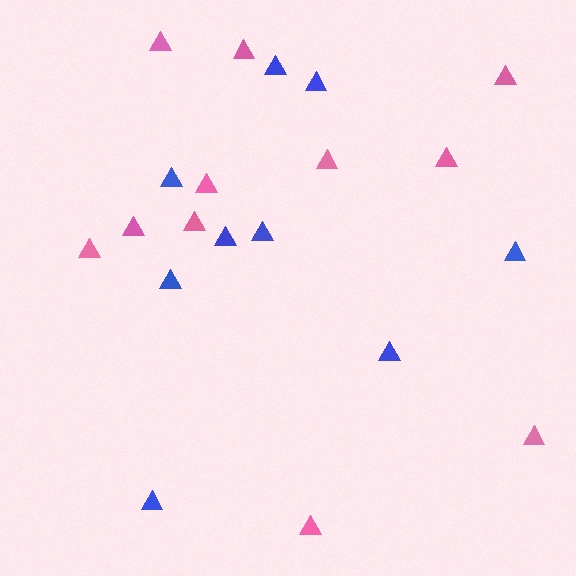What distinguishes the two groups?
There are 2 groups: one group of blue triangles (9) and one group of pink triangles (11).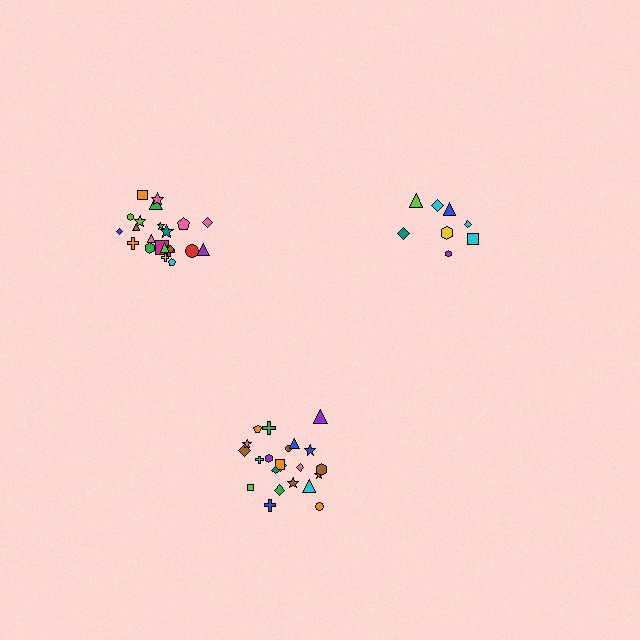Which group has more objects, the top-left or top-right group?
The top-left group.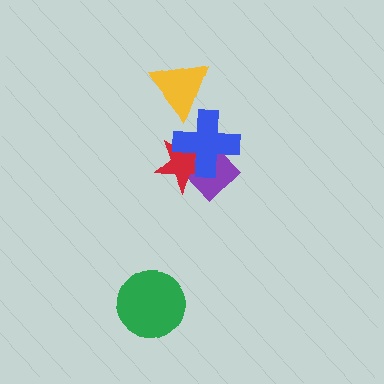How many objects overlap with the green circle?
0 objects overlap with the green circle.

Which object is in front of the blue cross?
The yellow triangle is in front of the blue cross.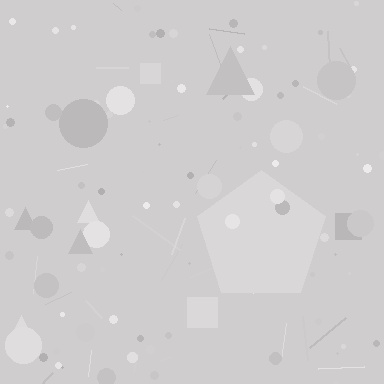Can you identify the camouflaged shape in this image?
The camouflaged shape is a pentagon.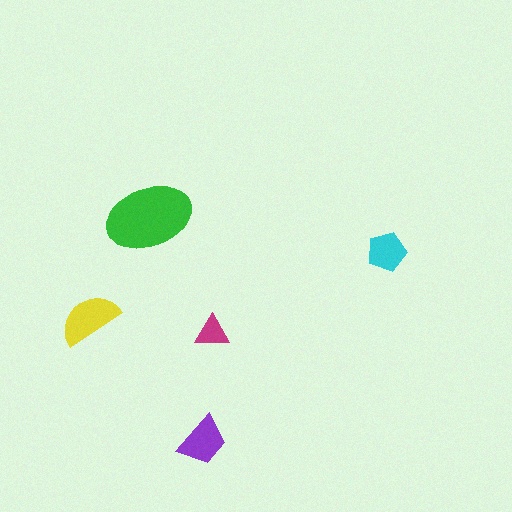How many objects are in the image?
There are 5 objects in the image.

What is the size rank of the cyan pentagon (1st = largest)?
4th.